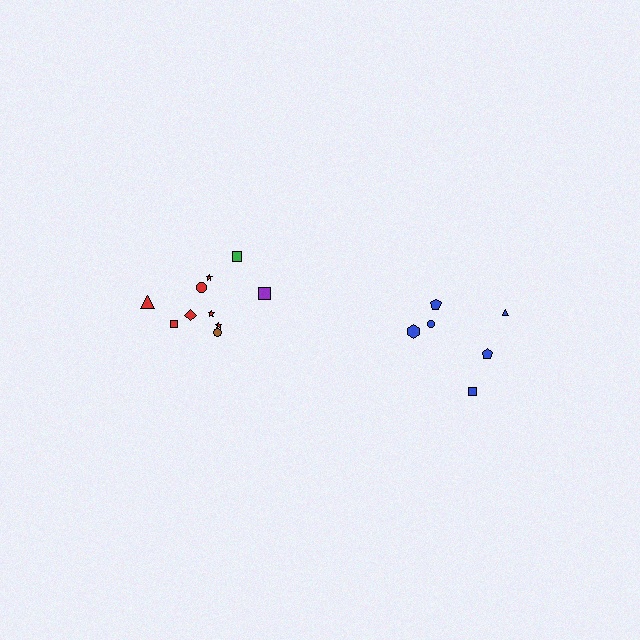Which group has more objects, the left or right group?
The left group.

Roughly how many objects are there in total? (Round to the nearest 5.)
Roughly 15 objects in total.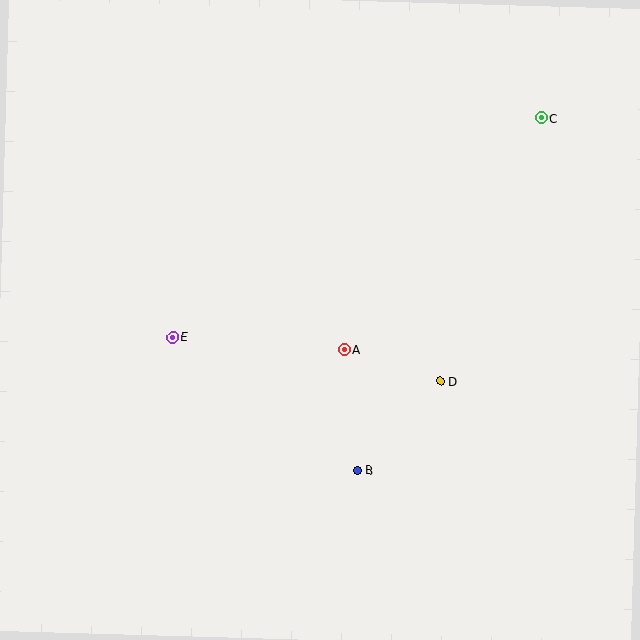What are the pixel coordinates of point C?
Point C is at (541, 118).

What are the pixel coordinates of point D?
Point D is at (440, 381).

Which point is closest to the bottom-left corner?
Point E is closest to the bottom-left corner.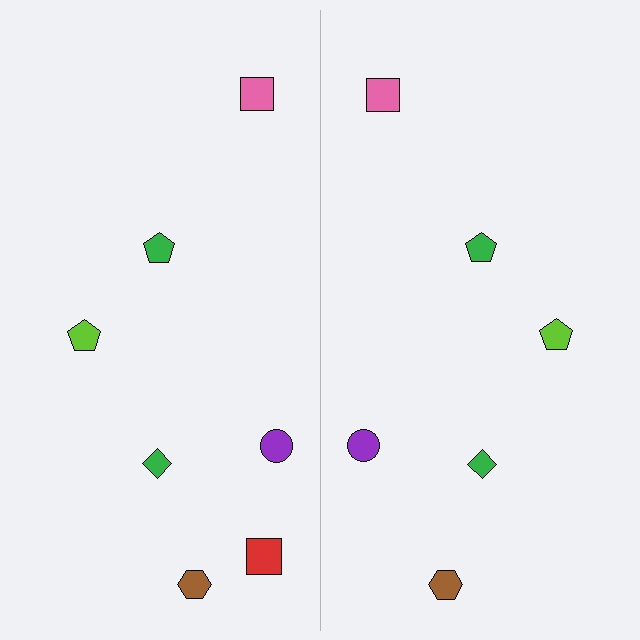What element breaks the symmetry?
A red square is missing from the right side.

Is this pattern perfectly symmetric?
No, the pattern is not perfectly symmetric. A red square is missing from the right side.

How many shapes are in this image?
There are 13 shapes in this image.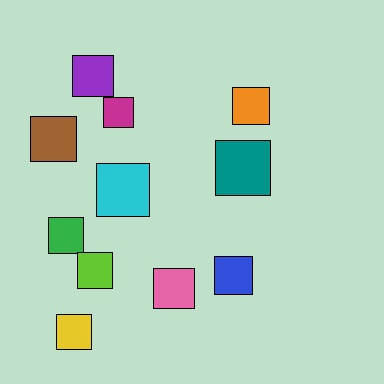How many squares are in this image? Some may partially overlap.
There are 11 squares.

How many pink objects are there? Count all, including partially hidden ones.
There is 1 pink object.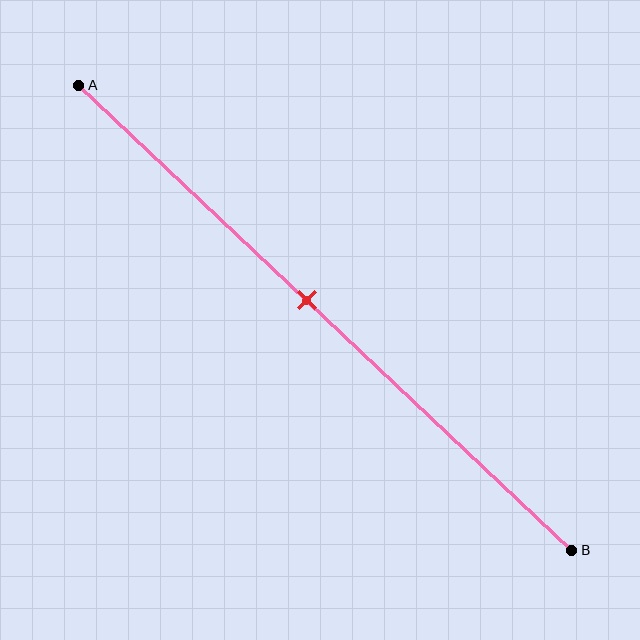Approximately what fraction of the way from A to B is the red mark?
The red mark is approximately 45% of the way from A to B.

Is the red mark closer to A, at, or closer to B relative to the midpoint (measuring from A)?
The red mark is closer to point A than the midpoint of segment AB.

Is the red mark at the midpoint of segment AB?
No, the mark is at about 45% from A, not at the 50% midpoint.